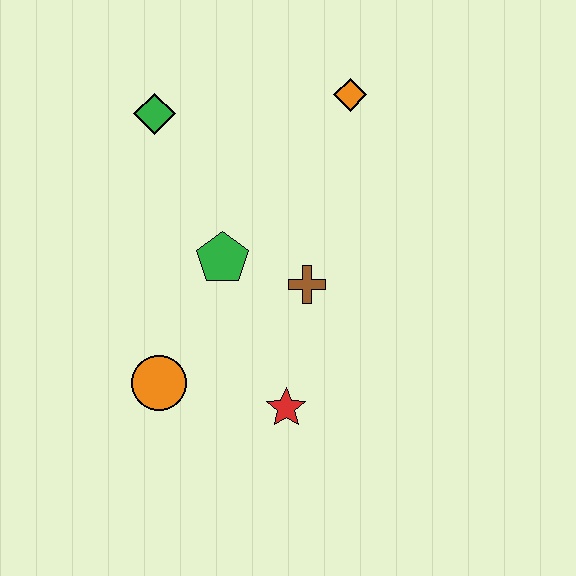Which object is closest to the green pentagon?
The brown cross is closest to the green pentagon.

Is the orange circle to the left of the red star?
Yes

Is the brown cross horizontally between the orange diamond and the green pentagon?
Yes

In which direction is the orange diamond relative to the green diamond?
The orange diamond is to the right of the green diamond.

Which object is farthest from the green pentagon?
The orange diamond is farthest from the green pentagon.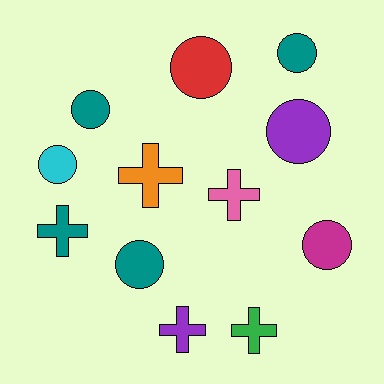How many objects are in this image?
There are 12 objects.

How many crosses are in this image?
There are 5 crosses.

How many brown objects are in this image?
There are no brown objects.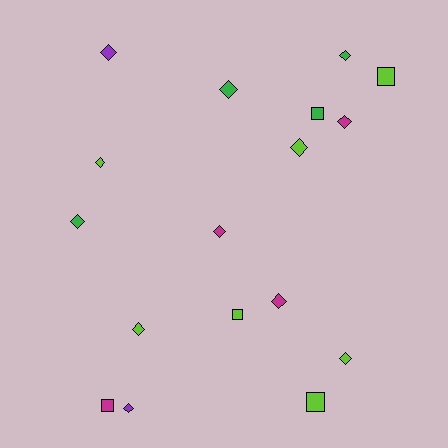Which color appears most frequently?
Lime, with 7 objects.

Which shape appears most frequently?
Diamond, with 12 objects.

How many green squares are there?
There is 1 green square.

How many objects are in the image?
There are 17 objects.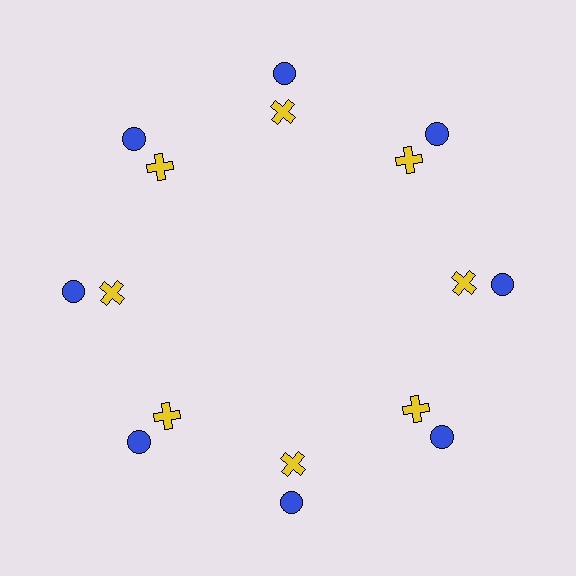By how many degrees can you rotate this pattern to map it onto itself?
The pattern maps onto itself every 45 degrees of rotation.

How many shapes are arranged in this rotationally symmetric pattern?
There are 16 shapes, arranged in 8 groups of 2.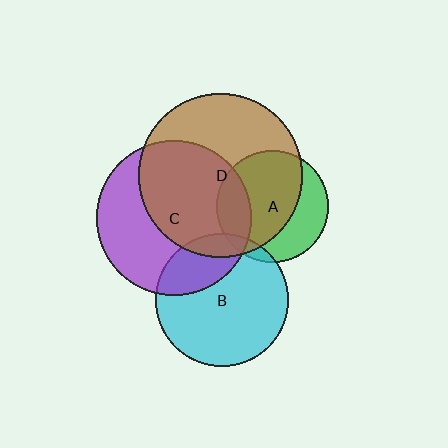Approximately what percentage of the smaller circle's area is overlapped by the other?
Approximately 65%.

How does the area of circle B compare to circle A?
Approximately 1.4 times.